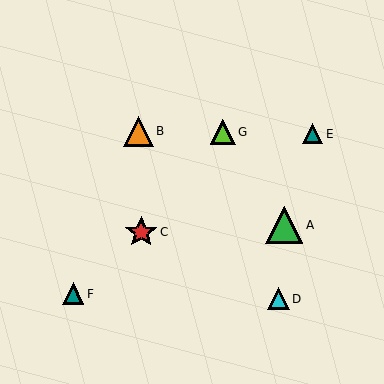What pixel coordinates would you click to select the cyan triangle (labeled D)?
Click at (278, 299) to select the cyan triangle D.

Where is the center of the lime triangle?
The center of the lime triangle is at (223, 132).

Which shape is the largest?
The green triangle (labeled A) is the largest.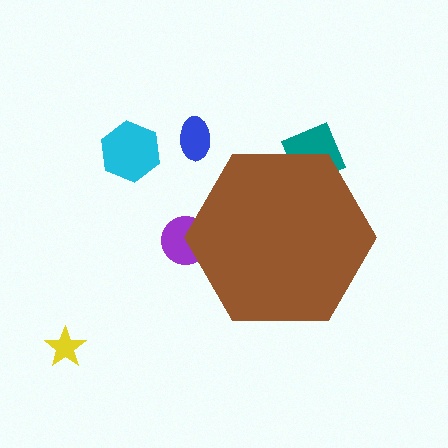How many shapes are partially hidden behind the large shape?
2 shapes are partially hidden.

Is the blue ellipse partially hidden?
No, the blue ellipse is fully visible.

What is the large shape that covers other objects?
A brown hexagon.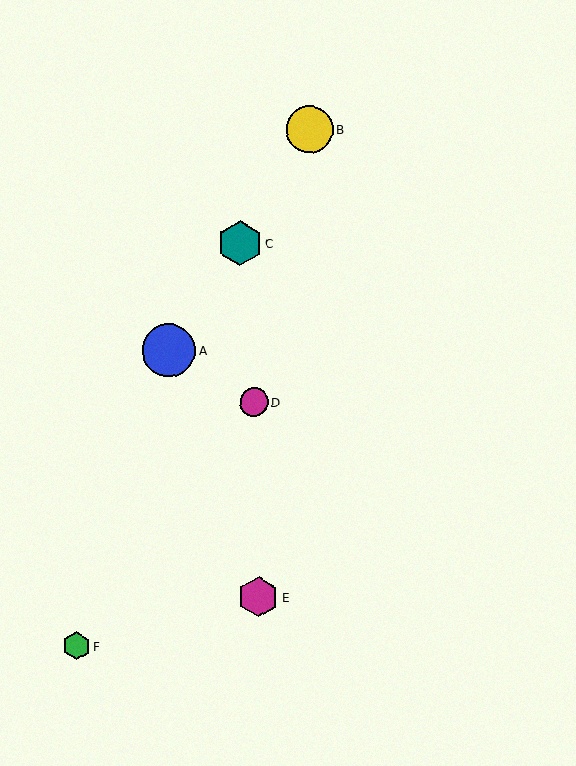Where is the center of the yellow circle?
The center of the yellow circle is at (309, 129).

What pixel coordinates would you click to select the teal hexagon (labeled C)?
Click at (240, 243) to select the teal hexagon C.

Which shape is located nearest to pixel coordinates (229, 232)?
The teal hexagon (labeled C) at (240, 243) is nearest to that location.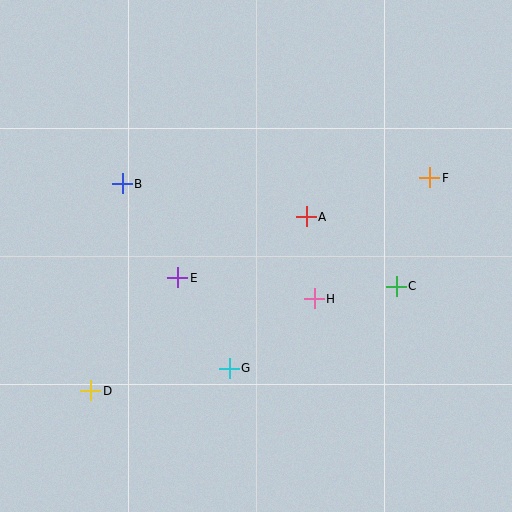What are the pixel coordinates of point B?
Point B is at (122, 184).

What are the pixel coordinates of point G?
Point G is at (229, 368).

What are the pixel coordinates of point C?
Point C is at (396, 286).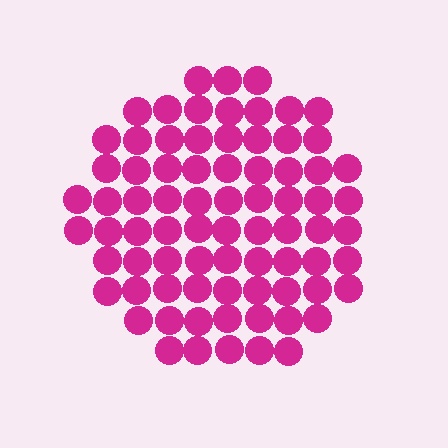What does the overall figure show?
The overall figure shows a circle.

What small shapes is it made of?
It is made of small circles.